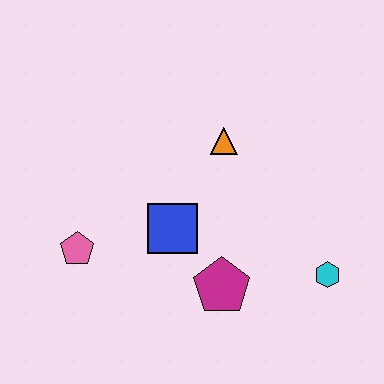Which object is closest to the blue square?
The magenta pentagon is closest to the blue square.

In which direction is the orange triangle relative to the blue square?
The orange triangle is above the blue square.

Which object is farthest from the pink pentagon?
The cyan hexagon is farthest from the pink pentagon.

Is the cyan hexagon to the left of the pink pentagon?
No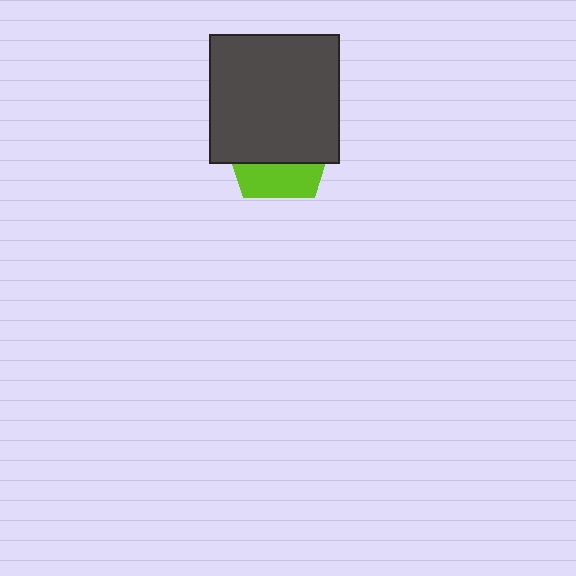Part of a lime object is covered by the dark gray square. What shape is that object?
It is a pentagon.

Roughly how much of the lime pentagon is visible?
A small part of it is visible (roughly 32%).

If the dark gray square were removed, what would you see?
You would see the complete lime pentagon.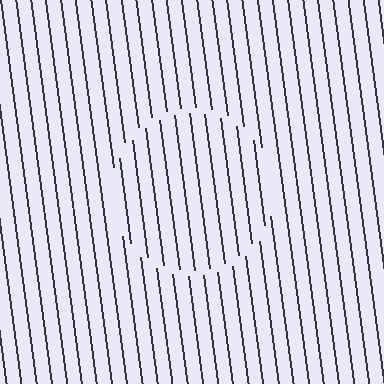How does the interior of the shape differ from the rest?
The interior of the shape contains the same grating, shifted by half a period — the contour is defined by the phase discontinuity where line-ends from the inner and outer gratings abut.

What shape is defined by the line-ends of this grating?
An illusory circle. The interior of the shape contains the same grating, shifted by half a period — the contour is defined by the phase discontinuity where line-ends from the inner and outer gratings abut.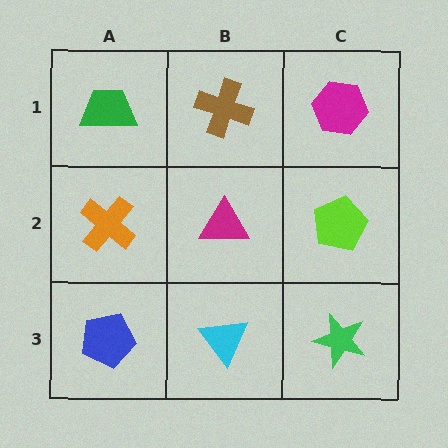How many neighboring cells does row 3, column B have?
3.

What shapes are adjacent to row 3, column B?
A magenta triangle (row 2, column B), a blue pentagon (row 3, column A), a green star (row 3, column C).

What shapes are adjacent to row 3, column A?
An orange cross (row 2, column A), a cyan triangle (row 3, column B).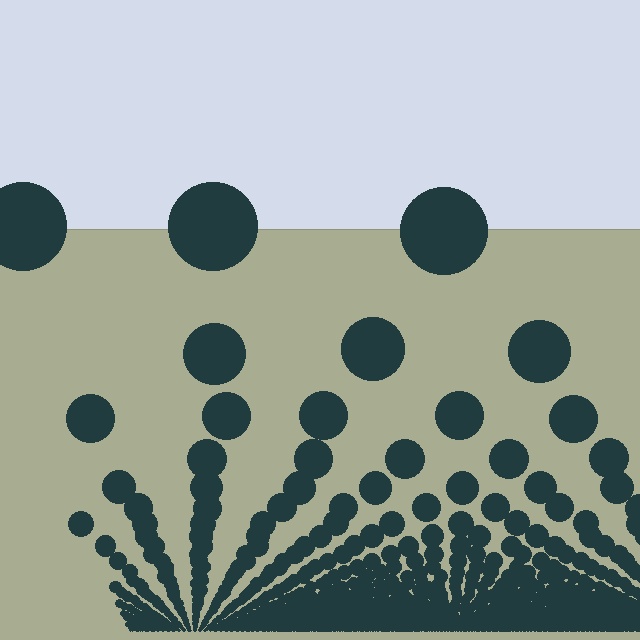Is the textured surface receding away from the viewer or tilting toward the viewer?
The surface appears to tilt toward the viewer. Texture elements get larger and sparser toward the top.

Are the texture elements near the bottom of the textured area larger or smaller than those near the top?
Smaller. The gradient is inverted — elements near the bottom are smaller and denser.